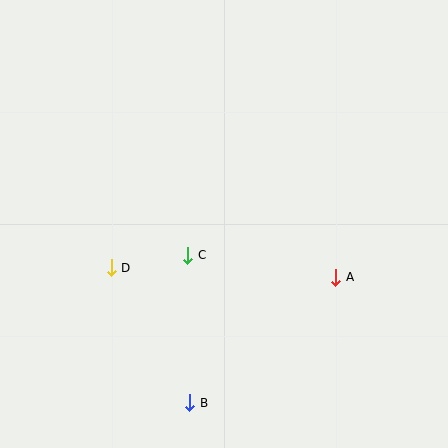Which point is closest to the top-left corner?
Point D is closest to the top-left corner.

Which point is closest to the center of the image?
Point C at (188, 255) is closest to the center.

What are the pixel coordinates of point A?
Point A is at (336, 277).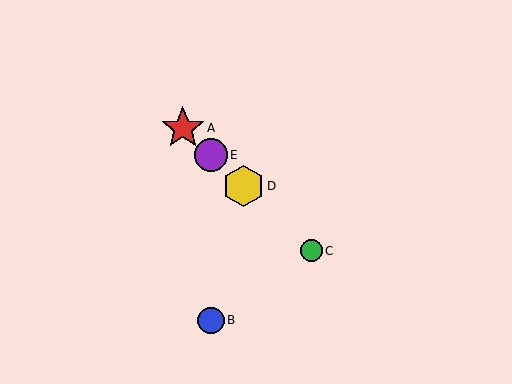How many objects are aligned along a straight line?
4 objects (A, C, D, E) are aligned along a straight line.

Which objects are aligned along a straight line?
Objects A, C, D, E are aligned along a straight line.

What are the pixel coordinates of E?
Object E is at (211, 155).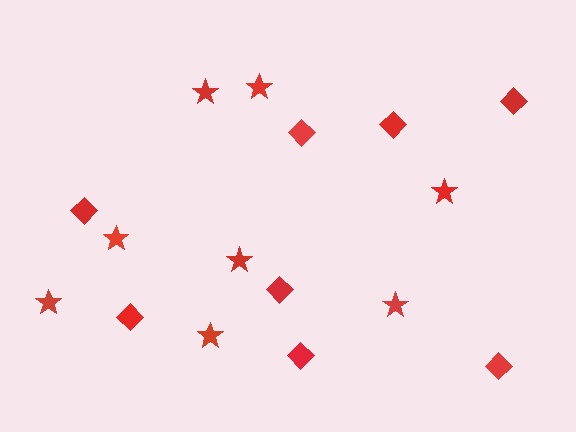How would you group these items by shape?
There are 2 groups: one group of stars (8) and one group of diamonds (8).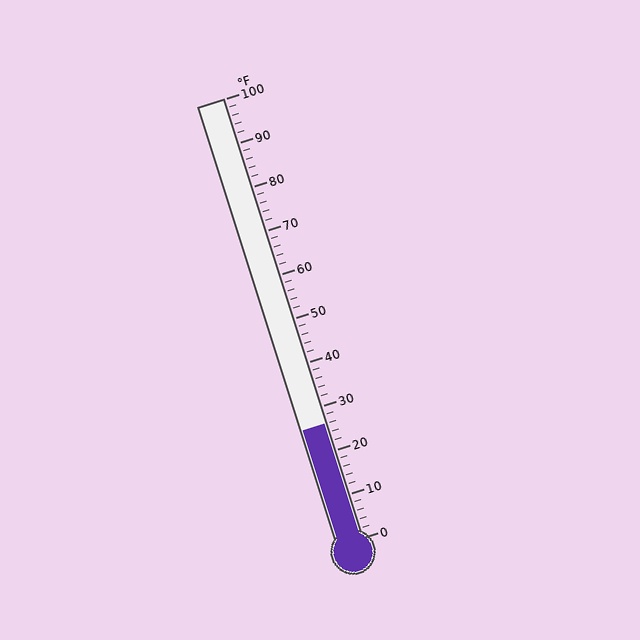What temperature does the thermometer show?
The thermometer shows approximately 26°F.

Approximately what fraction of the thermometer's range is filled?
The thermometer is filled to approximately 25% of its range.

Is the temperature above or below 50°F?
The temperature is below 50°F.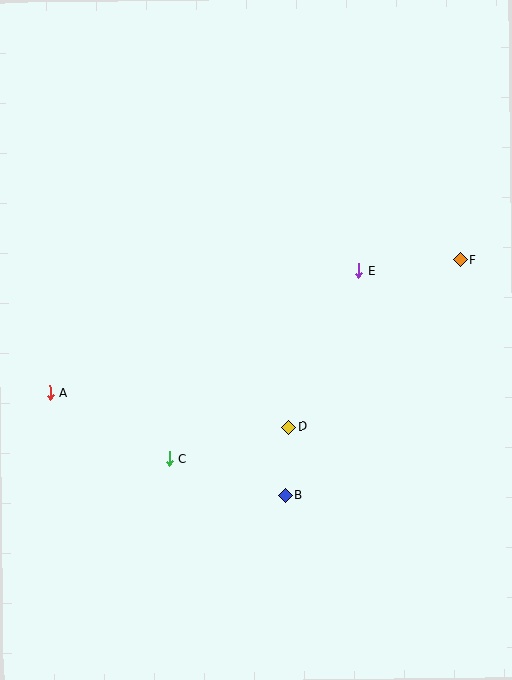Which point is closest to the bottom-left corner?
Point C is closest to the bottom-left corner.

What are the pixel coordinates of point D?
Point D is at (289, 427).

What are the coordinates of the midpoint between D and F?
The midpoint between D and F is at (375, 343).